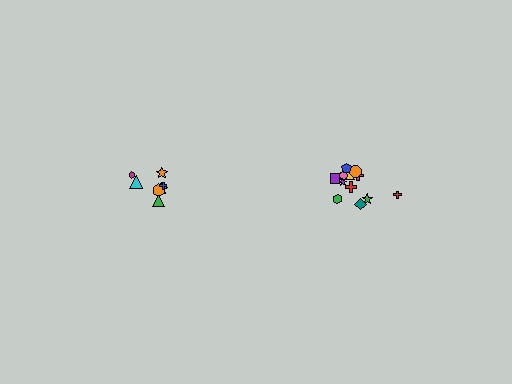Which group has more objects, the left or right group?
The right group.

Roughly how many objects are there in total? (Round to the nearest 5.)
Roughly 20 objects in total.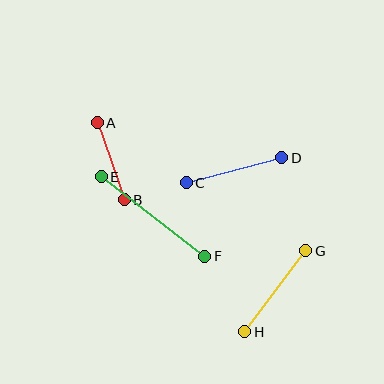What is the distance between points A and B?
The distance is approximately 81 pixels.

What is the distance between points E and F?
The distance is approximately 131 pixels.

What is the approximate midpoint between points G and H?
The midpoint is at approximately (275, 291) pixels.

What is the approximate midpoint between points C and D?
The midpoint is at approximately (234, 170) pixels.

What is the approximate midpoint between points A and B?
The midpoint is at approximately (111, 161) pixels.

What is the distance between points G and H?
The distance is approximately 101 pixels.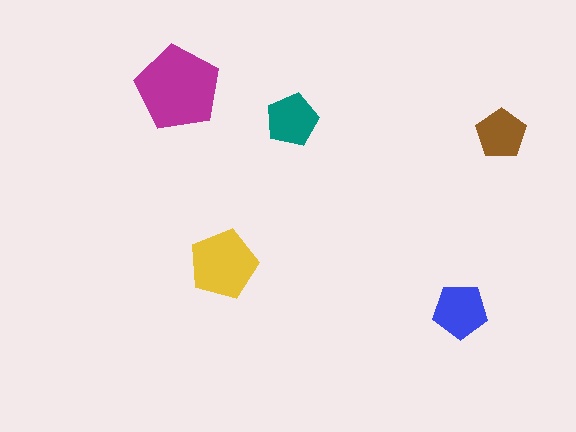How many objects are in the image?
There are 5 objects in the image.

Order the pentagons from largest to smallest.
the magenta one, the yellow one, the blue one, the teal one, the brown one.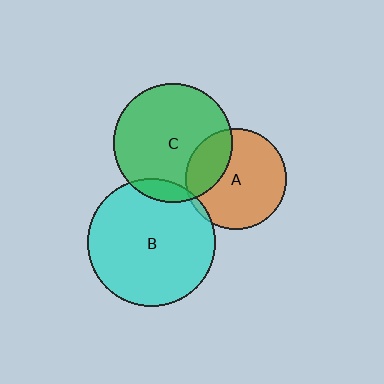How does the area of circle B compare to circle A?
Approximately 1.6 times.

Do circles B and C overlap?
Yes.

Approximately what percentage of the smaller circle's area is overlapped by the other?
Approximately 10%.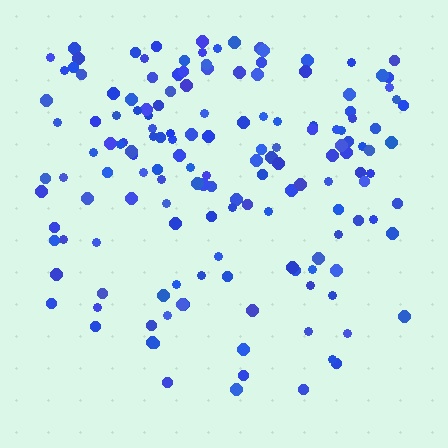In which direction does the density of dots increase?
From bottom to top, with the top side densest.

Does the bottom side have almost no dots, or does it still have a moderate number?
Still a moderate number, just noticeably fewer than the top.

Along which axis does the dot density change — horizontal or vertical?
Vertical.